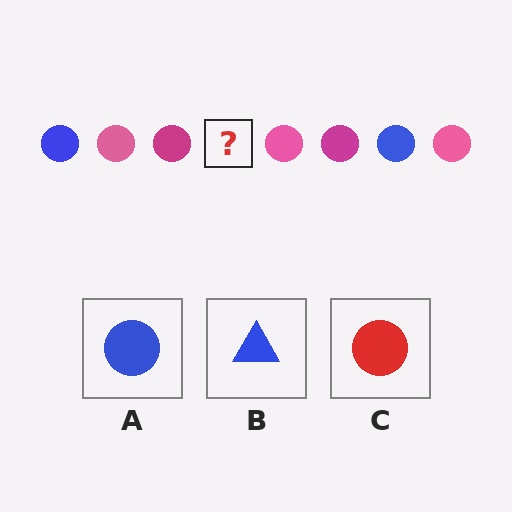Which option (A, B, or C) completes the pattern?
A.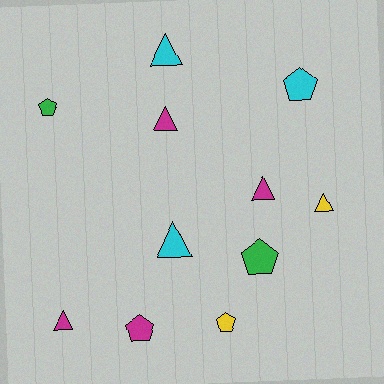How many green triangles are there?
There are no green triangles.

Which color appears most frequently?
Magenta, with 4 objects.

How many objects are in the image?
There are 11 objects.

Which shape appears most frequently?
Triangle, with 6 objects.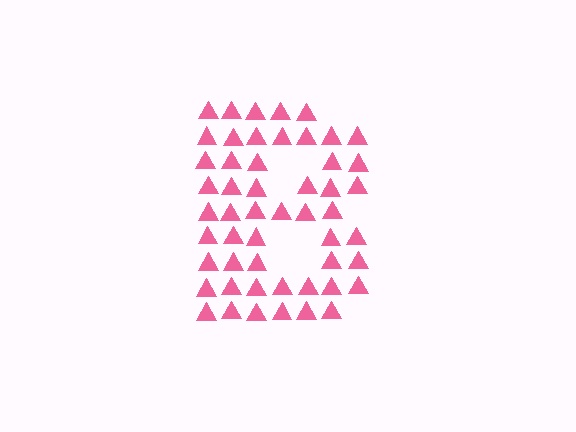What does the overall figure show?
The overall figure shows the letter B.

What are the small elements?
The small elements are triangles.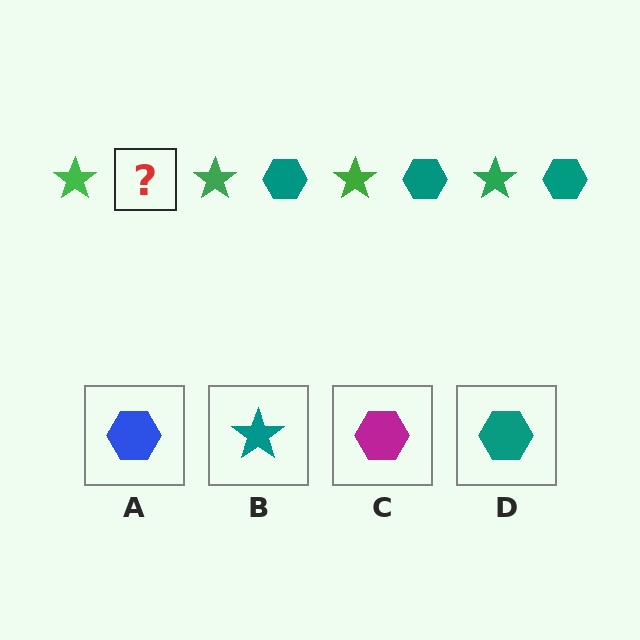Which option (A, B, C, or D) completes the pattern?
D.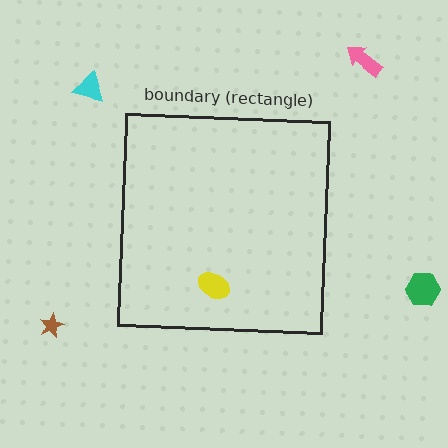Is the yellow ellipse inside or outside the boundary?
Inside.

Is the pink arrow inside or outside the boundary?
Outside.